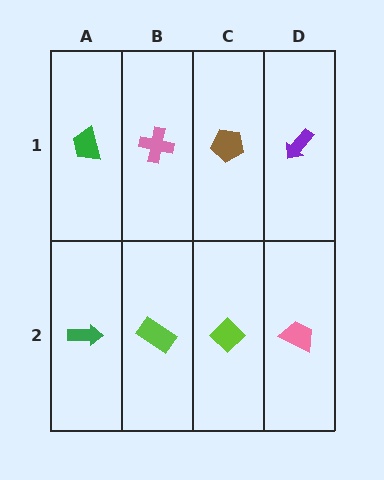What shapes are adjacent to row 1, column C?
A lime diamond (row 2, column C), a pink cross (row 1, column B), a purple arrow (row 1, column D).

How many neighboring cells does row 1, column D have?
2.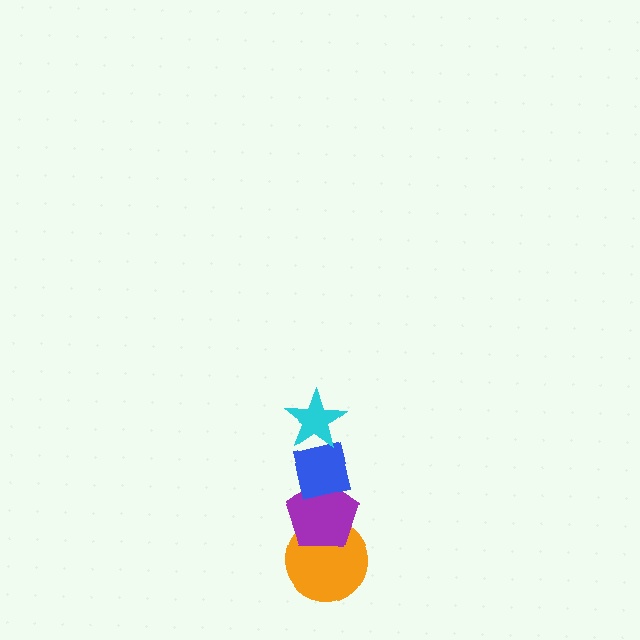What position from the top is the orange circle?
The orange circle is 4th from the top.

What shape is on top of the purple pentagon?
The blue square is on top of the purple pentagon.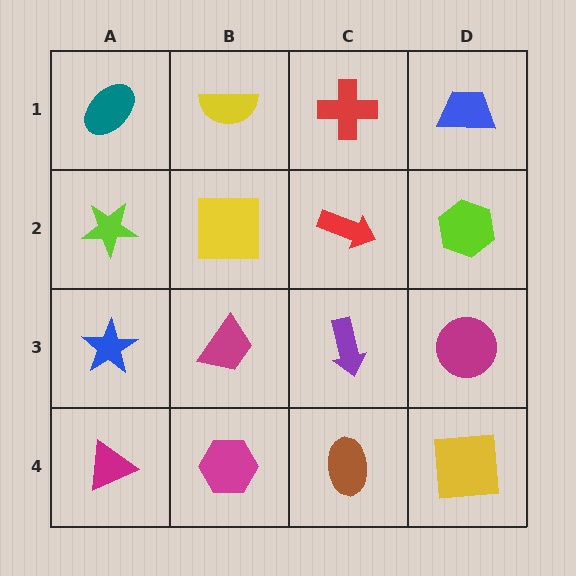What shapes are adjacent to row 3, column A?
A lime star (row 2, column A), a magenta triangle (row 4, column A), a magenta trapezoid (row 3, column B).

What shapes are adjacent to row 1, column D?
A lime hexagon (row 2, column D), a red cross (row 1, column C).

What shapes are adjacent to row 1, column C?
A red arrow (row 2, column C), a yellow semicircle (row 1, column B), a blue trapezoid (row 1, column D).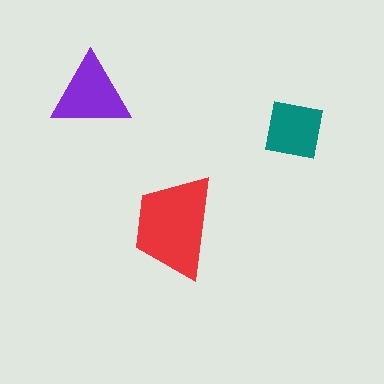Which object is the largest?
The red trapezoid.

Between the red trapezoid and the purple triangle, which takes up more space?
The red trapezoid.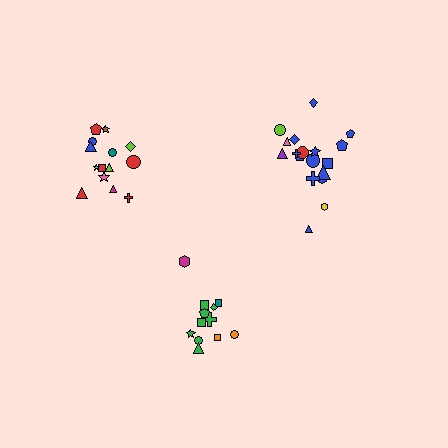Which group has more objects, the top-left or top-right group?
The top-right group.